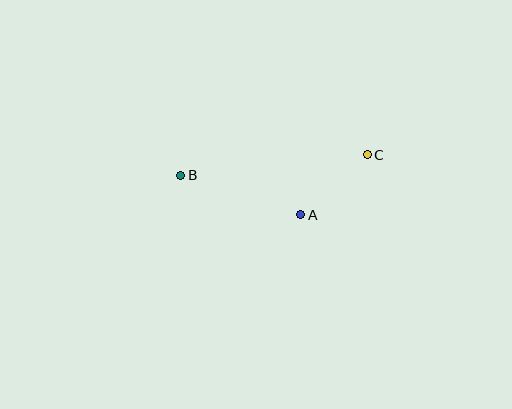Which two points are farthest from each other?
Points B and C are farthest from each other.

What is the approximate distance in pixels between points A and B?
The distance between A and B is approximately 126 pixels.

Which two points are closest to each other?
Points A and C are closest to each other.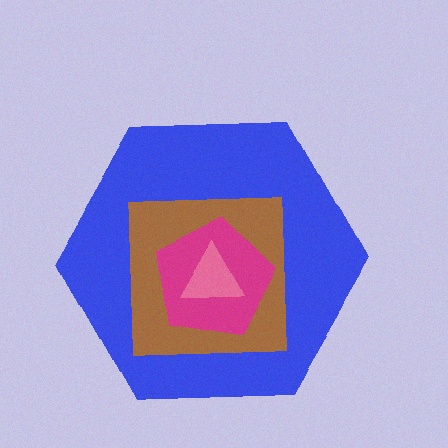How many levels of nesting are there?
4.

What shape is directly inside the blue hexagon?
The brown square.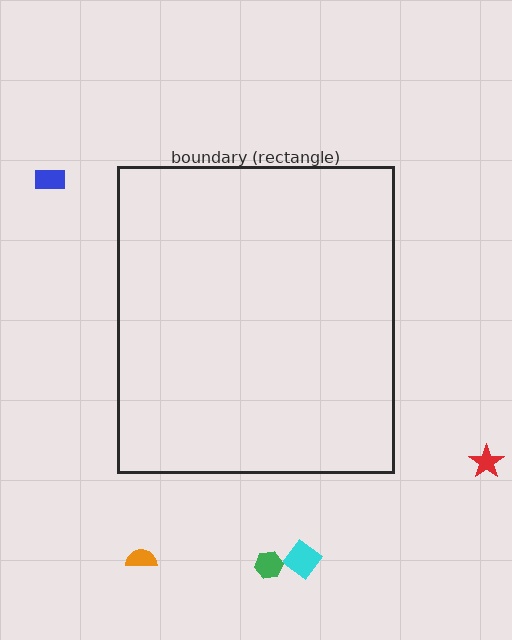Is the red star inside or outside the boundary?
Outside.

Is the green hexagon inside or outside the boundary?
Outside.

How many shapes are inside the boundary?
0 inside, 5 outside.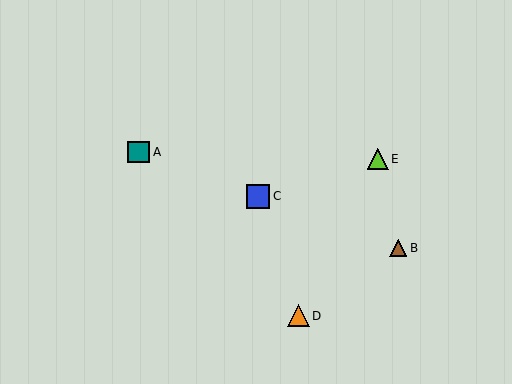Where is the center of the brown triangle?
The center of the brown triangle is at (398, 248).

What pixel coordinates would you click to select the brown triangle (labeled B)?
Click at (398, 248) to select the brown triangle B.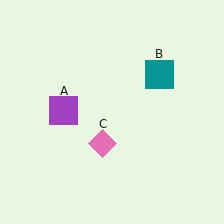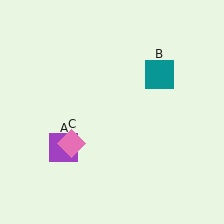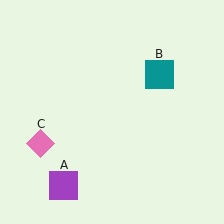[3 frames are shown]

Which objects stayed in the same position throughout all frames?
Teal square (object B) remained stationary.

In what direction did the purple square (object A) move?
The purple square (object A) moved down.